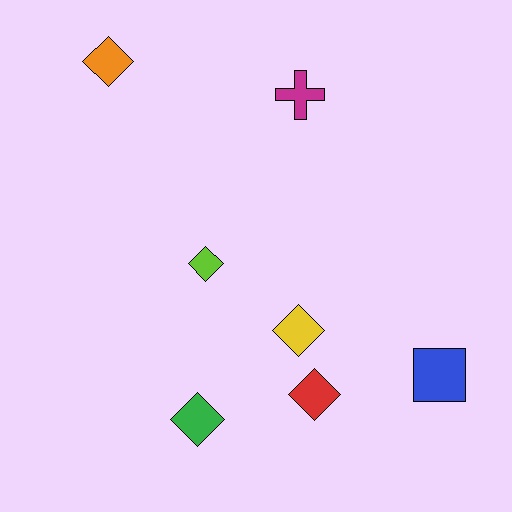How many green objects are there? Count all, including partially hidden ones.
There is 1 green object.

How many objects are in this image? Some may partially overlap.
There are 7 objects.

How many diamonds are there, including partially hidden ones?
There are 5 diamonds.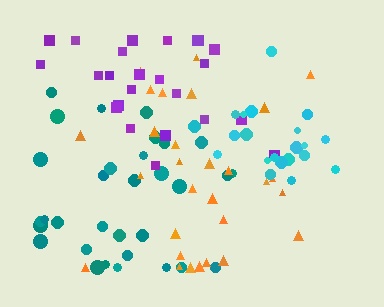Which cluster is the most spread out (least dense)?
Purple.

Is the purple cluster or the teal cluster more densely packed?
Teal.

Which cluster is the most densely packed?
Cyan.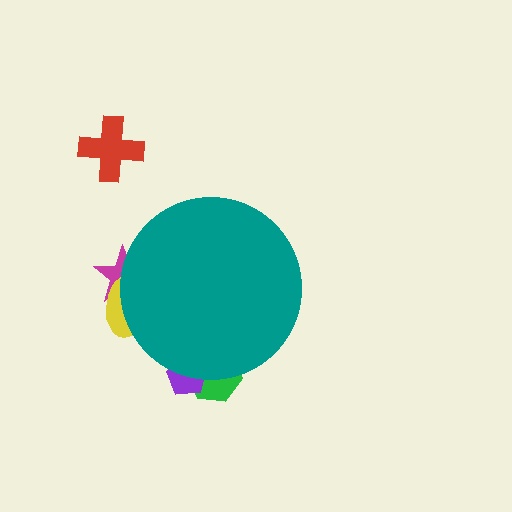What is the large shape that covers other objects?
A teal circle.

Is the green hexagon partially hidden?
Yes, the green hexagon is partially hidden behind the teal circle.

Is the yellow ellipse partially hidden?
Yes, the yellow ellipse is partially hidden behind the teal circle.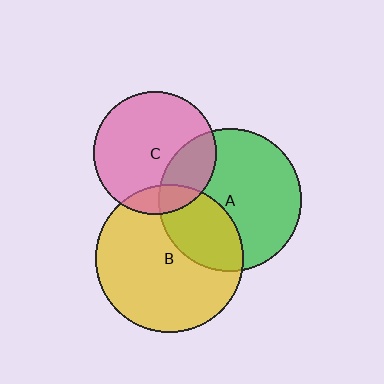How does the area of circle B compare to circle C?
Approximately 1.5 times.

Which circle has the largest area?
Circle B (yellow).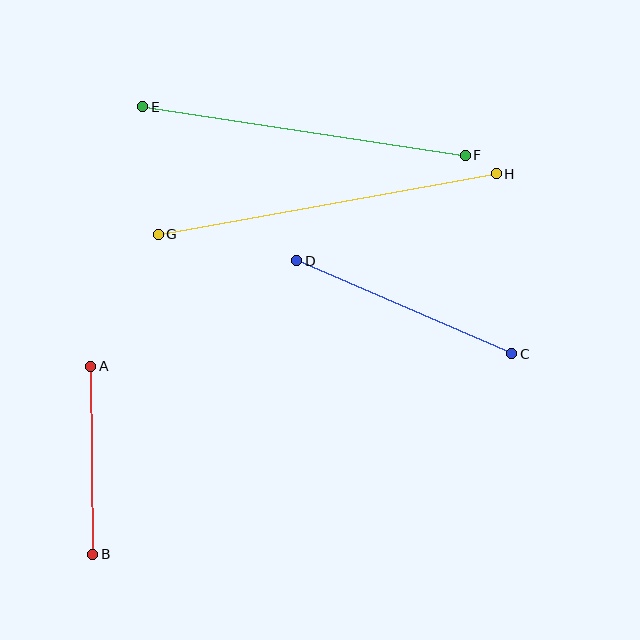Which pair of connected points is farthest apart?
Points G and H are farthest apart.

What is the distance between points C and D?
The distance is approximately 234 pixels.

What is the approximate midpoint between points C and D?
The midpoint is at approximately (404, 307) pixels.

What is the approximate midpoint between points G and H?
The midpoint is at approximately (327, 204) pixels.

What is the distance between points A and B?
The distance is approximately 188 pixels.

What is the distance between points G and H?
The distance is approximately 343 pixels.